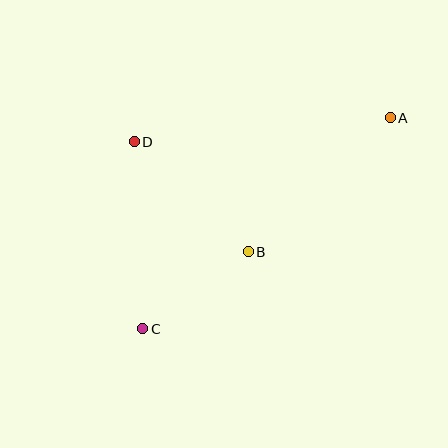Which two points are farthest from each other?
Points A and C are farthest from each other.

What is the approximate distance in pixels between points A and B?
The distance between A and B is approximately 195 pixels.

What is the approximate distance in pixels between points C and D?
The distance between C and D is approximately 187 pixels.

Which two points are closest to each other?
Points B and C are closest to each other.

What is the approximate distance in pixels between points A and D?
The distance between A and D is approximately 257 pixels.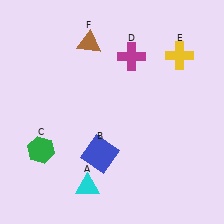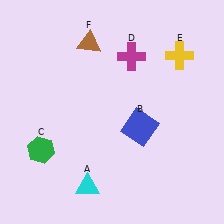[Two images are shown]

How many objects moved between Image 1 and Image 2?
1 object moved between the two images.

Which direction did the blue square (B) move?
The blue square (B) moved right.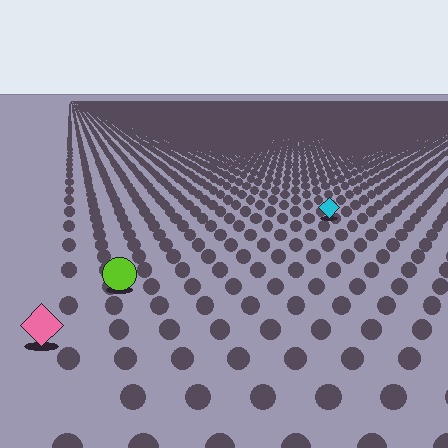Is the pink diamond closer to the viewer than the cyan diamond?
Yes. The pink diamond is closer — you can tell from the texture gradient: the ground texture is coarser near it.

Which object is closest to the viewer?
The pink diamond is closest. The texture marks near it are larger and more spread out.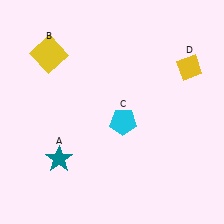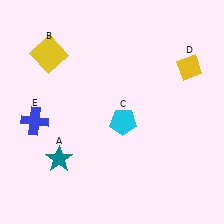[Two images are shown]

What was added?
A blue cross (E) was added in Image 2.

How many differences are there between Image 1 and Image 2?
There is 1 difference between the two images.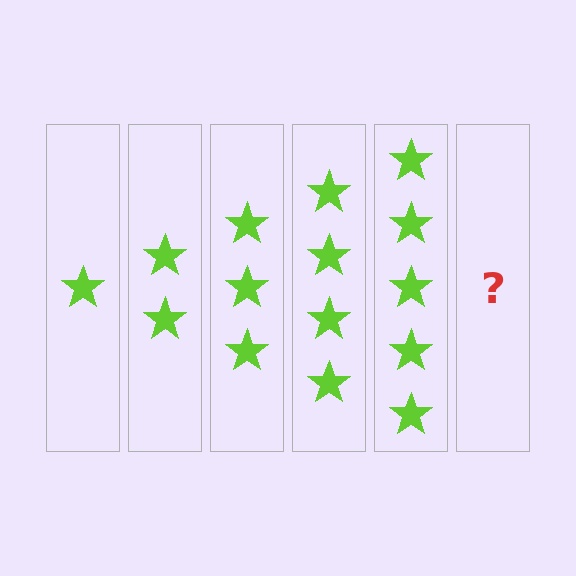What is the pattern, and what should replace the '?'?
The pattern is that each step adds one more star. The '?' should be 6 stars.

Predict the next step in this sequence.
The next step is 6 stars.